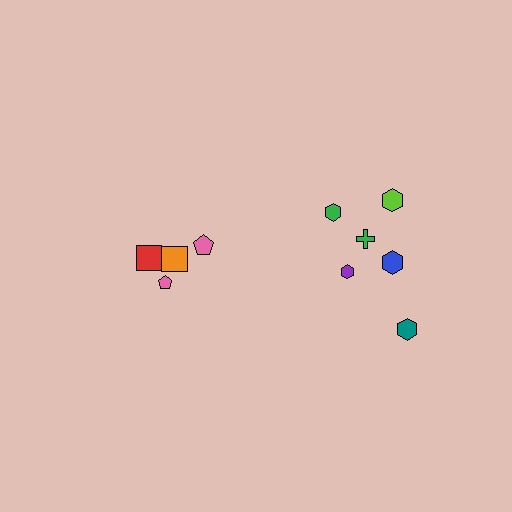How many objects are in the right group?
There are 6 objects.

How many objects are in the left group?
There are 4 objects.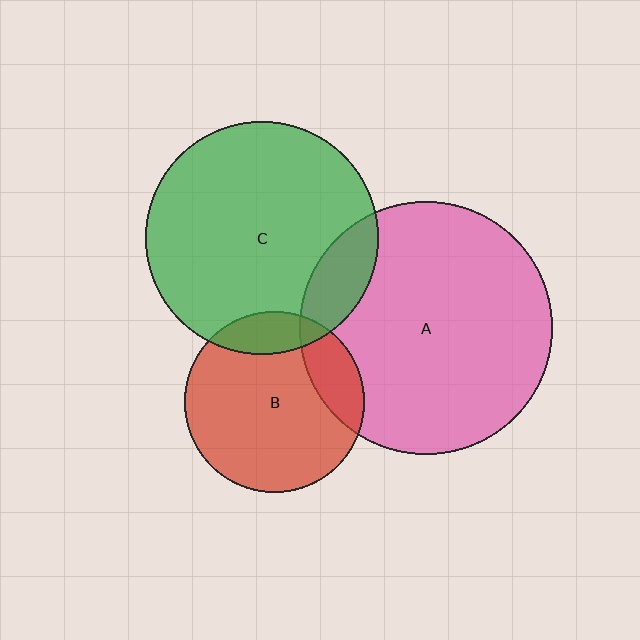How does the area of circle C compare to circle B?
Approximately 1.7 times.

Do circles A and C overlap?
Yes.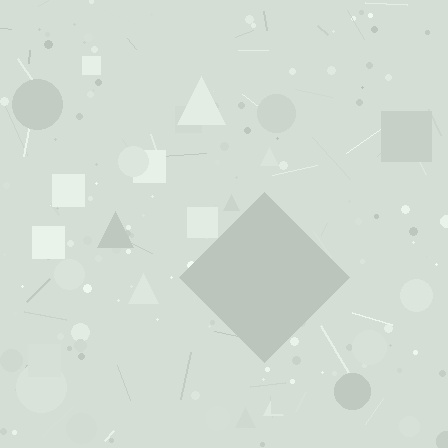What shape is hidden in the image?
A diamond is hidden in the image.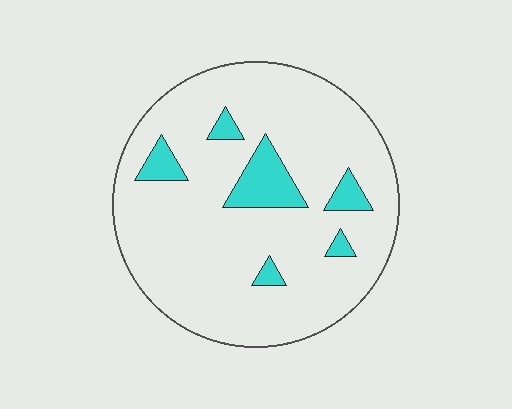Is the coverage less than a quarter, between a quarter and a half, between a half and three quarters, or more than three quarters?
Less than a quarter.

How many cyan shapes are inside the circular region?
6.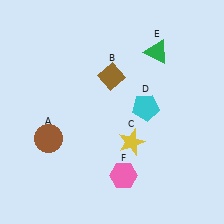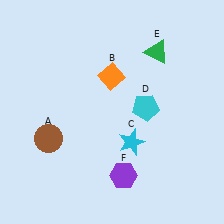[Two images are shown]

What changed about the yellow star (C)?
In Image 1, C is yellow. In Image 2, it changed to cyan.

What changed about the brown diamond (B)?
In Image 1, B is brown. In Image 2, it changed to orange.